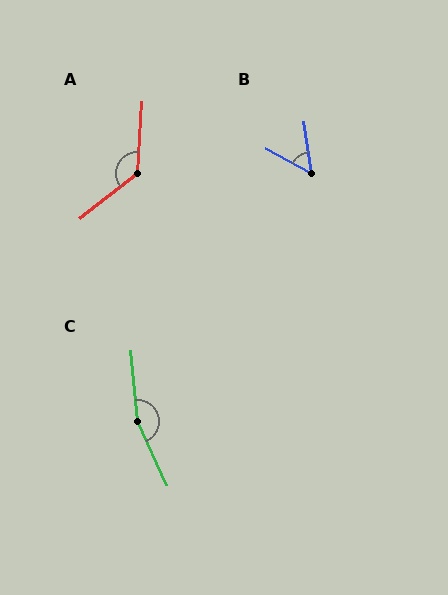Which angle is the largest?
C, at approximately 161 degrees.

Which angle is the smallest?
B, at approximately 53 degrees.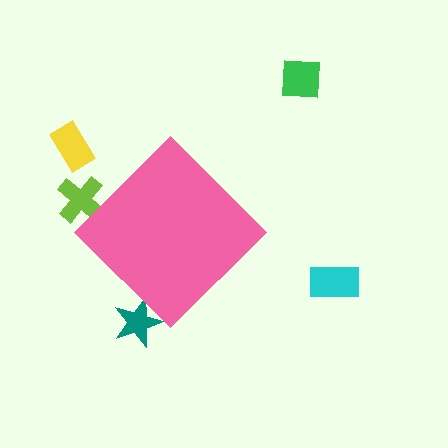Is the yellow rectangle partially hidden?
No, the yellow rectangle is fully visible.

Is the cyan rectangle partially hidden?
No, the cyan rectangle is fully visible.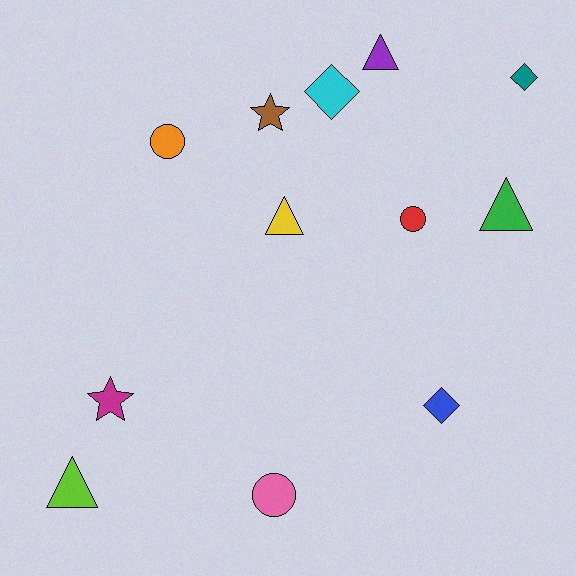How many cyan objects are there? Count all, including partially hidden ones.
There is 1 cyan object.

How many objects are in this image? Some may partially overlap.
There are 12 objects.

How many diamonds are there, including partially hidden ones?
There are 3 diamonds.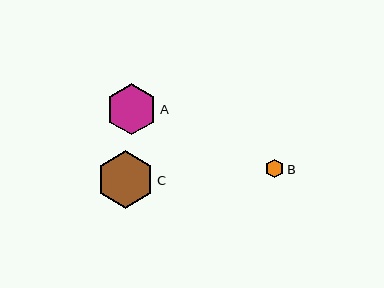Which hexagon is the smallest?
Hexagon B is the smallest with a size of approximately 19 pixels.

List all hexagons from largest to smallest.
From largest to smallest: C, A, B.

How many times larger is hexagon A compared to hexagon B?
Hexagon A is approximately 2.7 times the size of hexagon B.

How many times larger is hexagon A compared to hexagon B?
Hexagon A is approximately 2.7 times the size of hexagon B.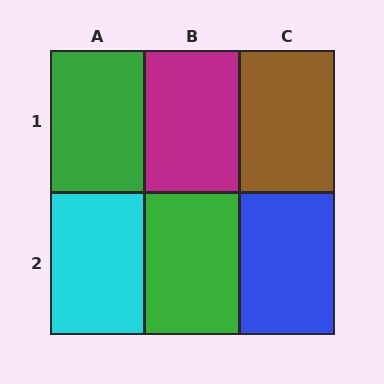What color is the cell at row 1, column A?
Green.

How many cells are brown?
1 cell is brown.